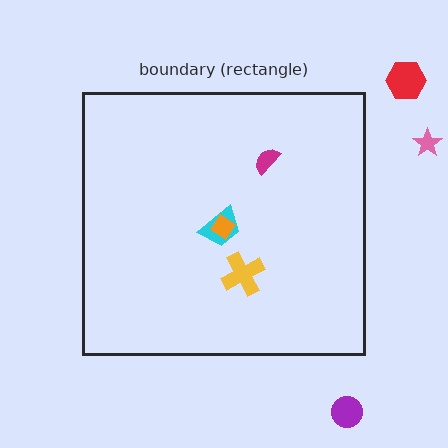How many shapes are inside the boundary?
4 inside, 3 outside.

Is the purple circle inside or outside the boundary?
Outside.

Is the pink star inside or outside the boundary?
Outside.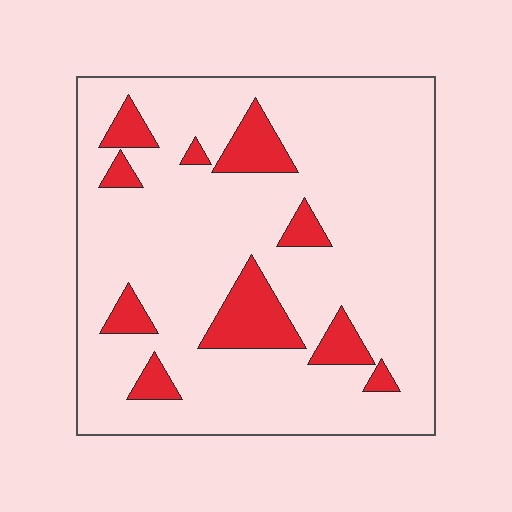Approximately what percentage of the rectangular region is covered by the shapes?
Approximately 15%.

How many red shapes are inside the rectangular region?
10.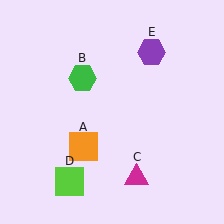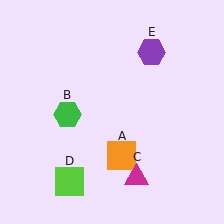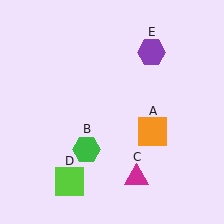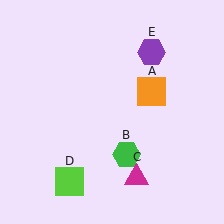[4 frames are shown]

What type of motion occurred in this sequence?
The orange square (object A), green hexagon (object B) rotated counterclockwise around the center of the scene.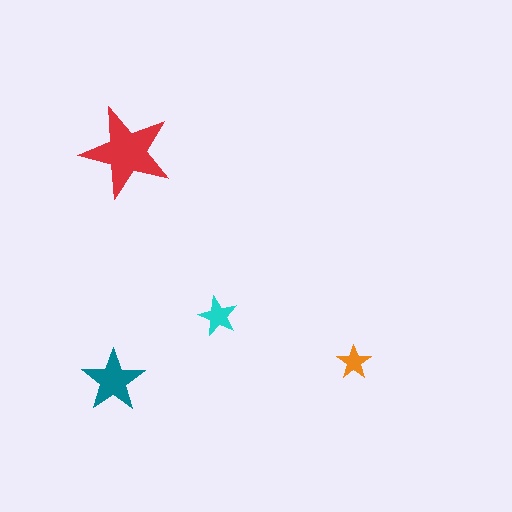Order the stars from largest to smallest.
the red one, the teal one, the cyan one, the orange one.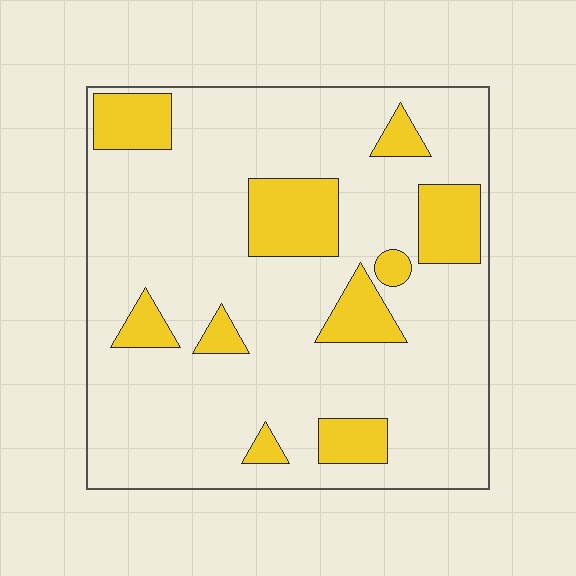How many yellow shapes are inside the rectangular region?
10.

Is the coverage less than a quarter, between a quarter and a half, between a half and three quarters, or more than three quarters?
Less than a quarter.